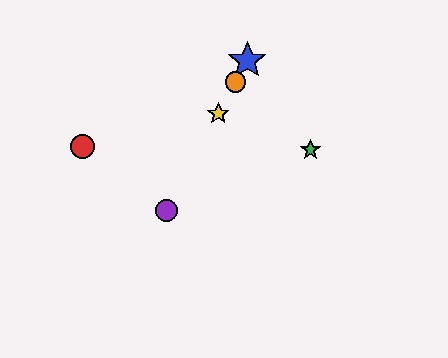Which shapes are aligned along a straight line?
The blue star, the yellow star, the purple circle, the orange circle are aligned along a straight line.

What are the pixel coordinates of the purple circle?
The purple circle is at (167, 210).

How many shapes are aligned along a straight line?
4 shapes (the blue star, the yellow star, the purple circle, the orange circle) are aligned along a straight line.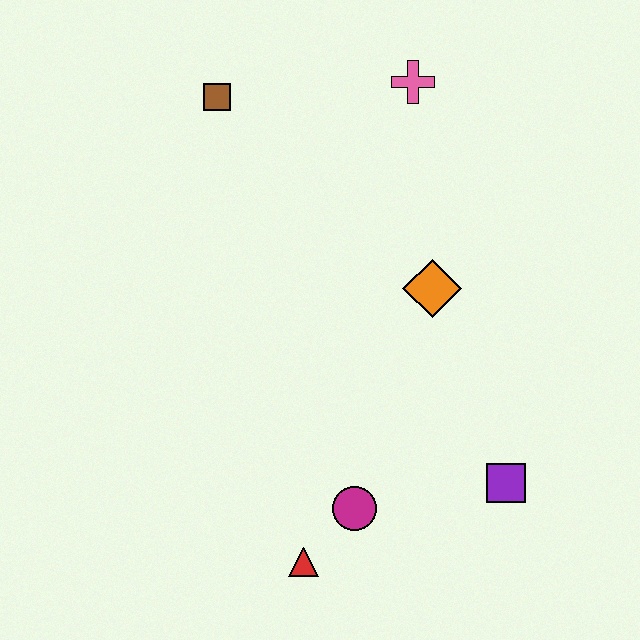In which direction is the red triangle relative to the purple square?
The red triangle is to the left of the purple square.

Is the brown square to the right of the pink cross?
No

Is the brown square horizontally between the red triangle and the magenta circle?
No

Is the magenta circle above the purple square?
No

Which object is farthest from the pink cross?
The red triangle is farthest from the pink cross.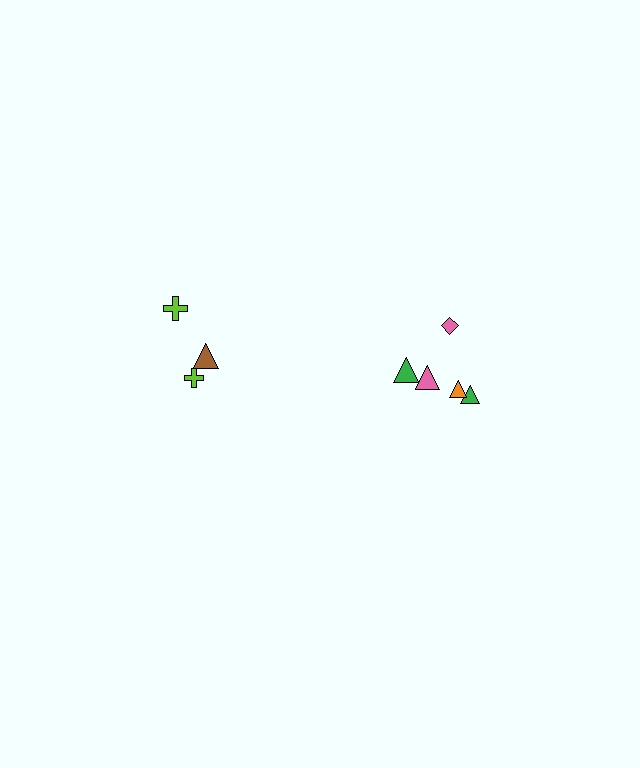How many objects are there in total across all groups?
There are 8 objects.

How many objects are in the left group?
There are 3 objects.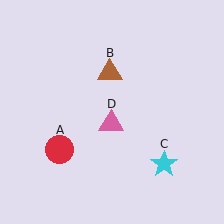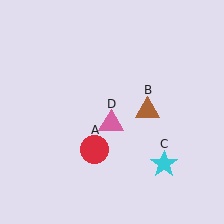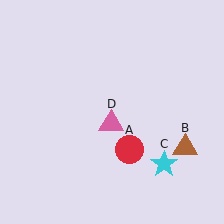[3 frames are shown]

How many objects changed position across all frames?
2 objects changed position: red circle (object A), brown triangle (object B).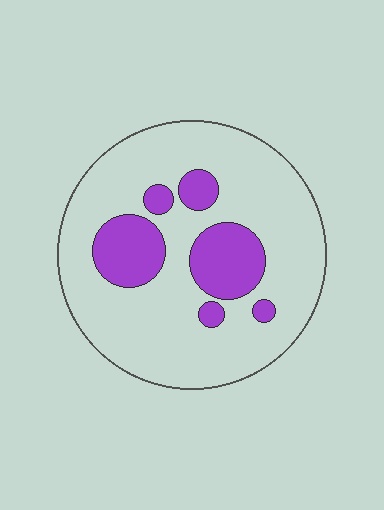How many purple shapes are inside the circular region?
6.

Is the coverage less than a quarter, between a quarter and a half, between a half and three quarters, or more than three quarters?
Less than a quarter.